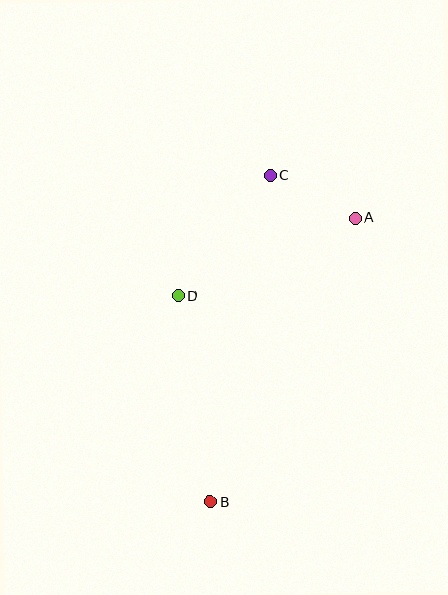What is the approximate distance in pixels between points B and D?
The distance between B and D is approximately 209 pixels.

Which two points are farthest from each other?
Points B and C are farthest from each other.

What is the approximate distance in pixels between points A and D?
The distance between A and D is approximately 193 pixels.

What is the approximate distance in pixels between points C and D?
The distance between C and D is approximately 151 pixels.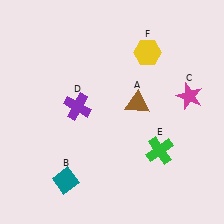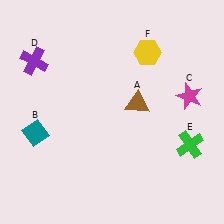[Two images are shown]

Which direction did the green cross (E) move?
The green cross (E) moved right.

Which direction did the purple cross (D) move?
The purple cross (D) moved up.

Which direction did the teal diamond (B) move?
The teal diamond (B) moved up.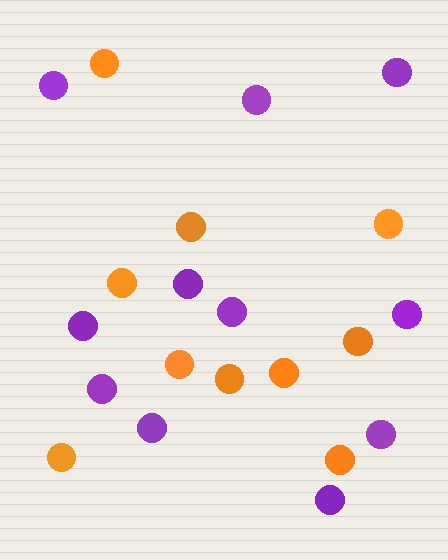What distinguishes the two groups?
There are 2 groups: one group of orange circles (10) and one group of purple circles (11).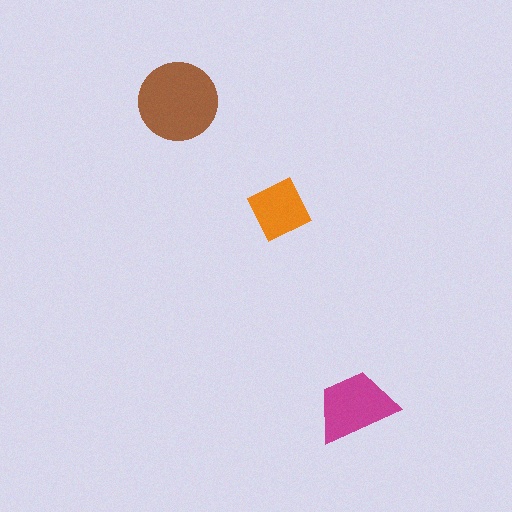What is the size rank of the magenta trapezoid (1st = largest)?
2nd.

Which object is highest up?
The brown circle is topmost.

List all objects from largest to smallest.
The brown circle, the magenta trapezoid, the orange diamond.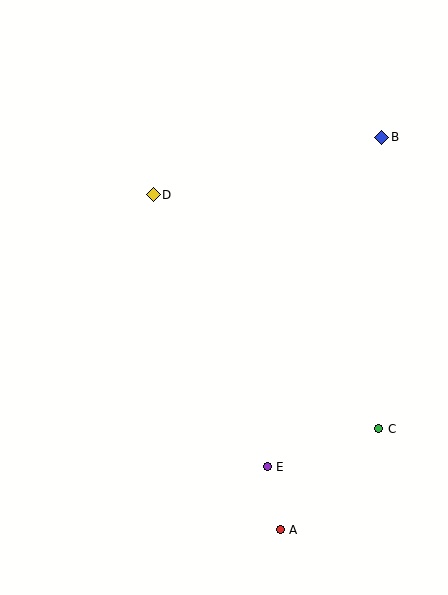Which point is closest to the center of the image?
Point D at (153, 195) is closest to the center.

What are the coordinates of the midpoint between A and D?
The midpoint between A and D is at (217, 362).